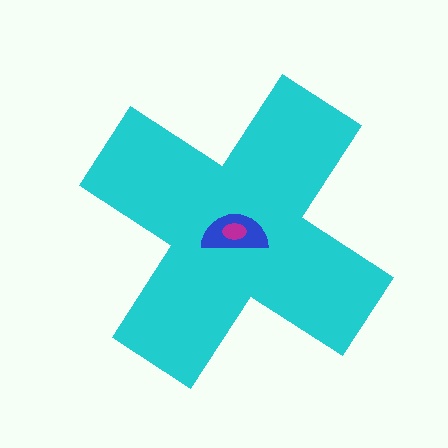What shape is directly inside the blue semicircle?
The magenta ellipse.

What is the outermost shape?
The cyan cross.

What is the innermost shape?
The magenta ellipse.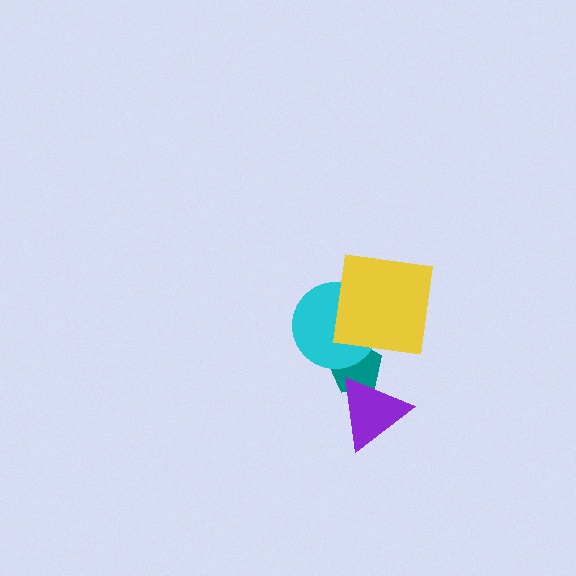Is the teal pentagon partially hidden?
Yes, it is partially covered by another shape.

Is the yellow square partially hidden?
No, no other shape covers it.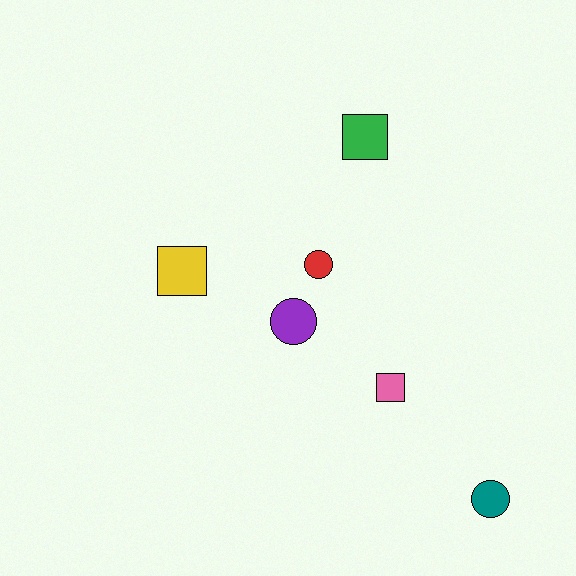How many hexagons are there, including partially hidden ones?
There are no hexagons.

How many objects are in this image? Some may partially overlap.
There are 6 objects.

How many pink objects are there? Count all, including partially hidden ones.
There is 1 pink object.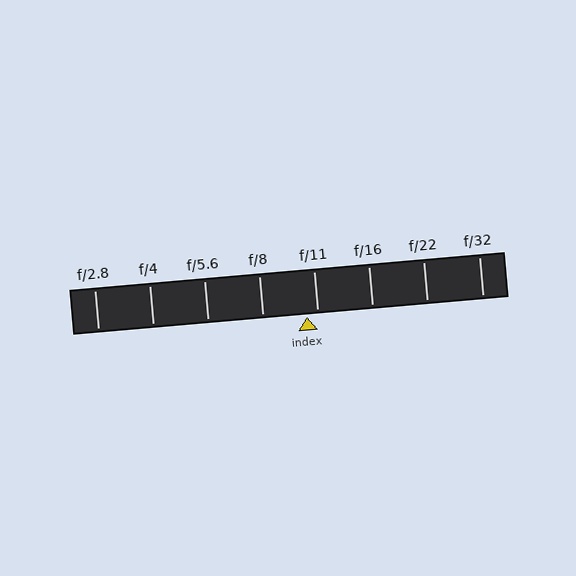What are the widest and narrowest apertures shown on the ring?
The widest aperture shown is f/2.8 and the narrowest is f/32.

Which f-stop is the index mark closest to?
The index mark is closest to f/11.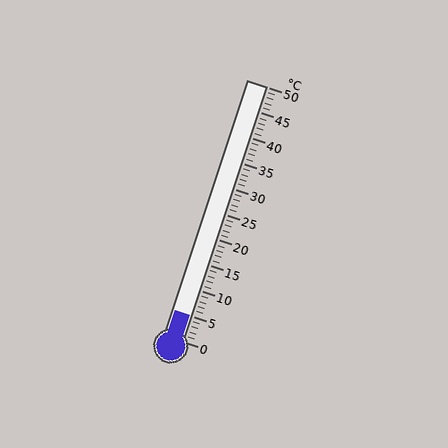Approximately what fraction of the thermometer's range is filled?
The thermometer is filled to approximately 10% of its range.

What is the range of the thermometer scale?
The thermometer scale ranges from 0°C to 50°C.